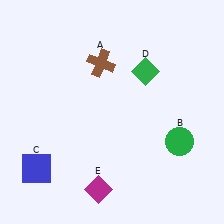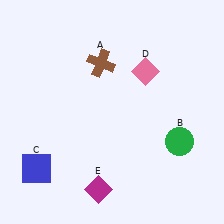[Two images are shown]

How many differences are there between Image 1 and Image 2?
There is 1 difference between the two images.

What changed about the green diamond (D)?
In Image 1, D is green. In Image 2, it changed to pink.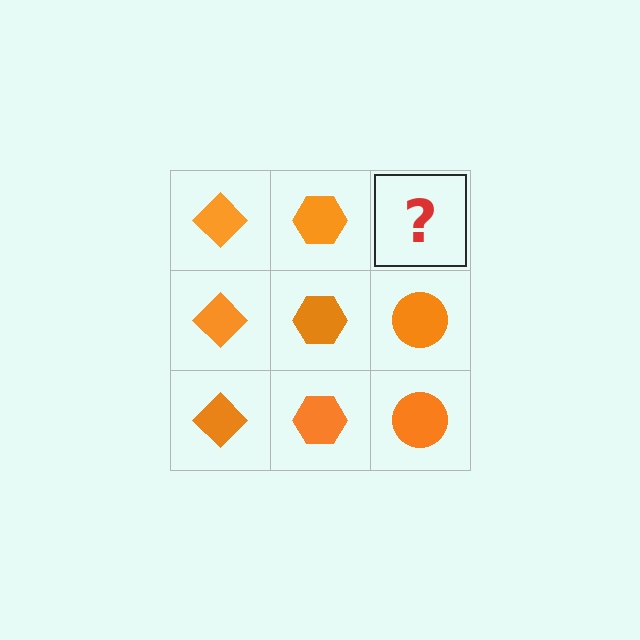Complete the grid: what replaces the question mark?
The question mark should be replaced with an orange circle.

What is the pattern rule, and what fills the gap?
The rule is that each column has a consistent shape. The gap should be filled with an orange circle.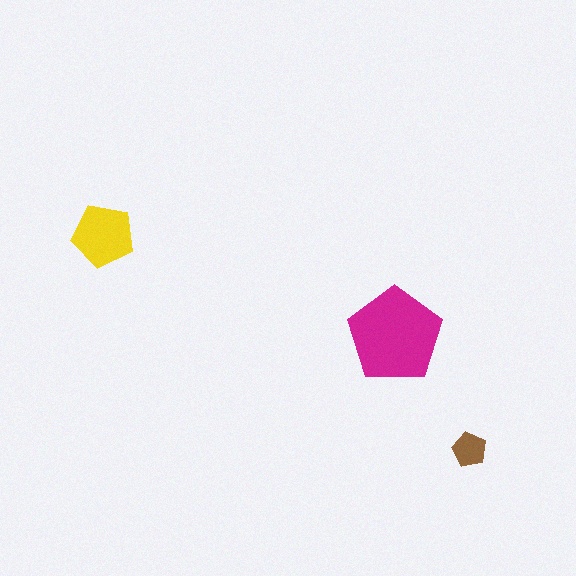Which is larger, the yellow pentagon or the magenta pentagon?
The magenta one.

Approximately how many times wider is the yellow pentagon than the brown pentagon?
About 2 times wider.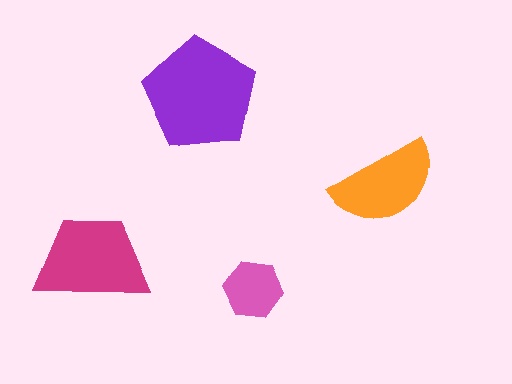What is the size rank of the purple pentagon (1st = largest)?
1st.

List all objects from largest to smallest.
The purple pentagon, the magenta trapezoid, the orange semicircle, the pink hexagon.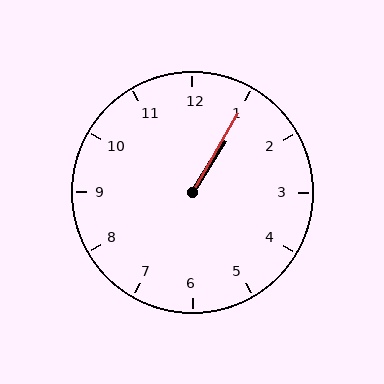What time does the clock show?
1:05.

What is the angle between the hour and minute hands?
Approximately 2 degrees.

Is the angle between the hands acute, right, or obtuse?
It is acute.